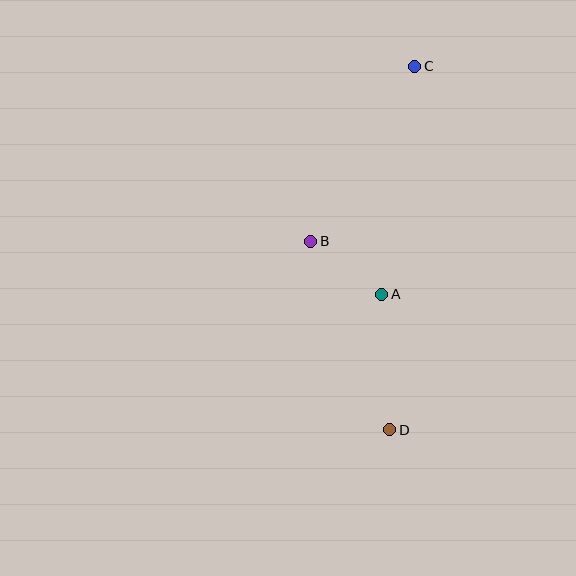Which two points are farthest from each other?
Points C and D are farthest from each other.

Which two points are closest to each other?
Points A and B are closest to each other.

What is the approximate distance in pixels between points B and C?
The distance between B and C is approximately 204 pixels.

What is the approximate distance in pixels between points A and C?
The distance between A and C is approximately 231 pixels.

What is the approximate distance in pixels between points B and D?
The distance between B and D is approximately 205 pixels.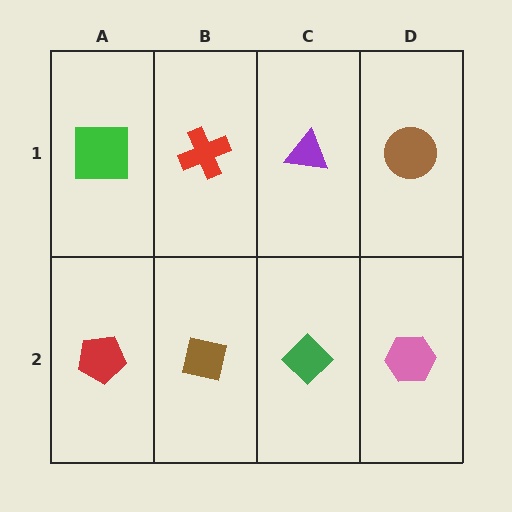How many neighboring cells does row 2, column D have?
2.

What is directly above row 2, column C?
A purple triangle.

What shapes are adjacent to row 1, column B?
A brown square (row 2, column B), a green square (row 1, column A), a purple triangle (row 1, column C).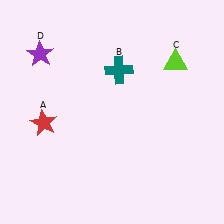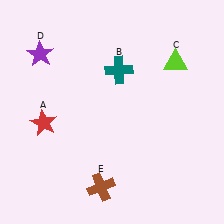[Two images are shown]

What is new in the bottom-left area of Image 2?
A brown cross (E) was added in the bottom-left area of Image 2.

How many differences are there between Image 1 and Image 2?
There is 1 difference between the two images.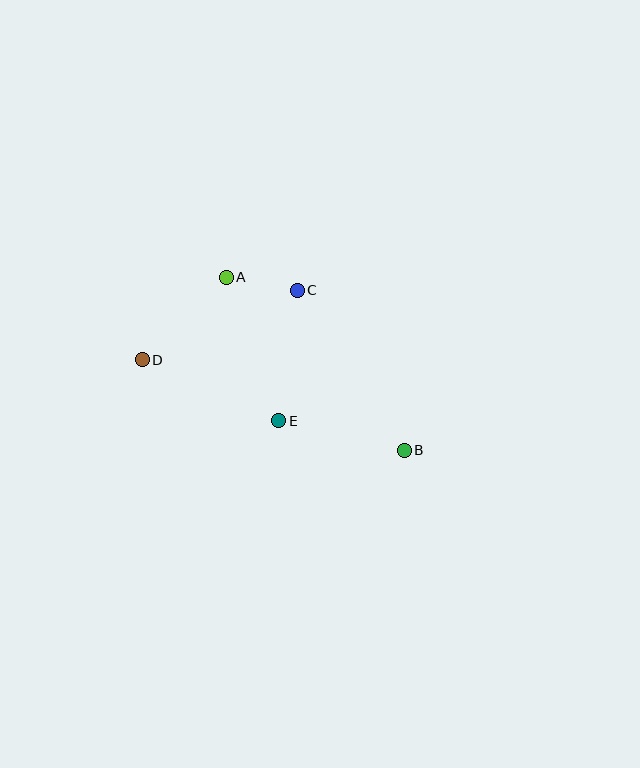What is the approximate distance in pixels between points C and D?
The distance between C and D is approximately 170 pixels.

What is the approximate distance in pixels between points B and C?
The distance between B and C is approximately 192 pixels.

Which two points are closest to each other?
Points A and C are closest to each other.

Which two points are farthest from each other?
Points B and D are farthest from each other.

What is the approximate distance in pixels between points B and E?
The distance between B and E is approximately 129 pixels.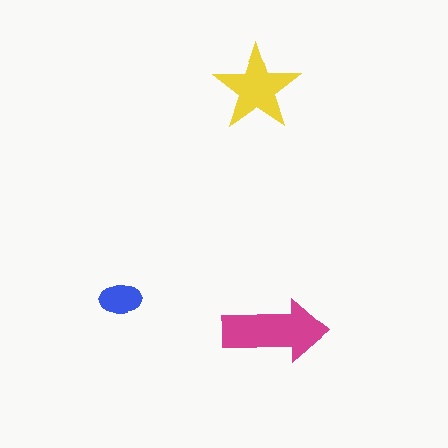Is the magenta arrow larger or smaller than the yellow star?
Larger.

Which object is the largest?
The magenta arrow.